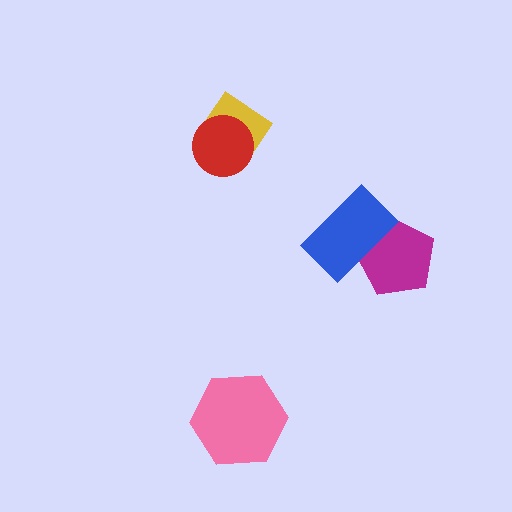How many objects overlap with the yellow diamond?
1 object overlaps with the yellow diamond.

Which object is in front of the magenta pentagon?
The blue rectangle is in front of the magenta pentagon.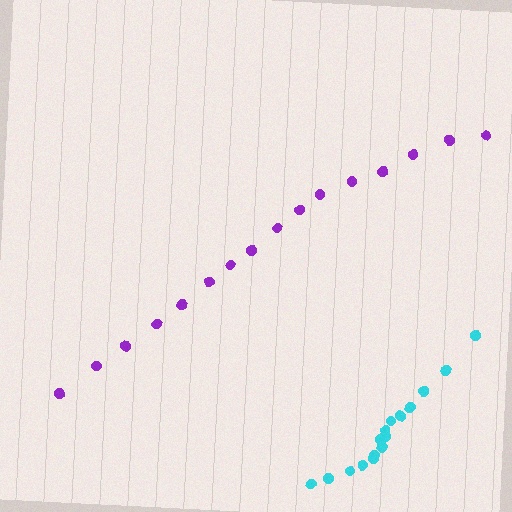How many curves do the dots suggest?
There are 2 distinct paths.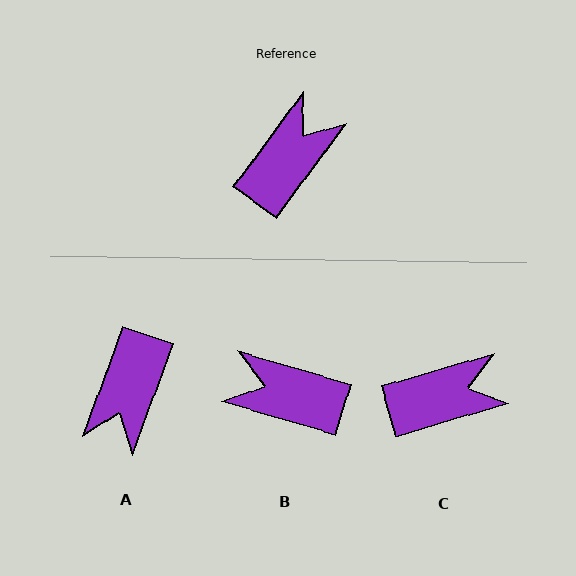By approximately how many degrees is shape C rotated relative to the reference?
Approximately 38 degrees clockwise.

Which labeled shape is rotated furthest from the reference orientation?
A, about 164 degrees away.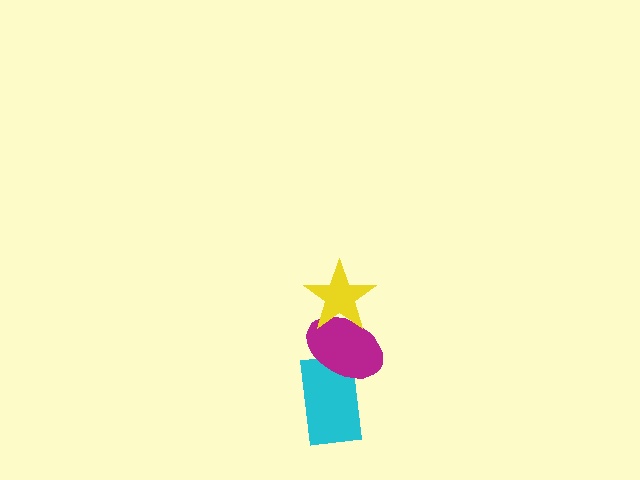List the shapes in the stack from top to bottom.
From top to bottom: the yellow star, the magenta ellipse, the cyan rectangle.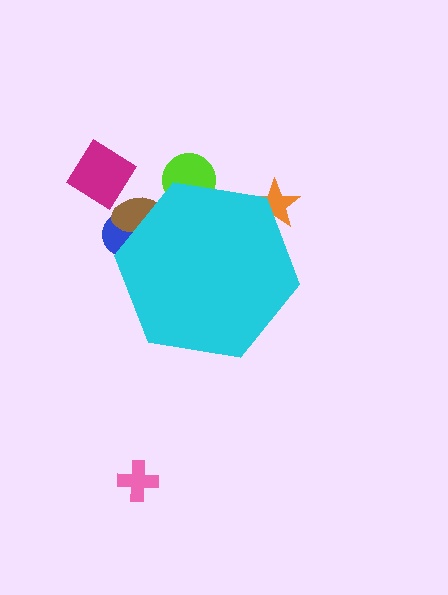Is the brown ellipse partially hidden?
Yes, the brown ellipse is partially hidden behind the cyan hexagon.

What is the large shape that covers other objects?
A cyan hexagon.